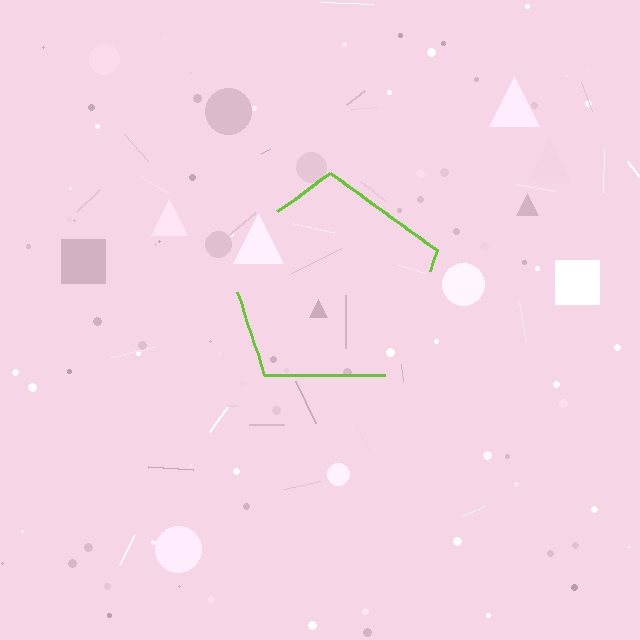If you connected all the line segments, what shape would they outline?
They would outline a pentagon.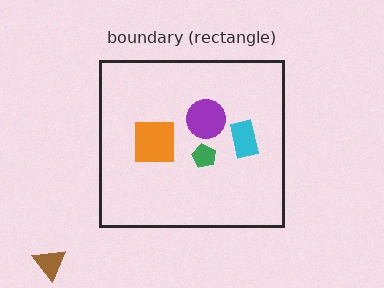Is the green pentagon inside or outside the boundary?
Inside.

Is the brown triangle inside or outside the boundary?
Outside.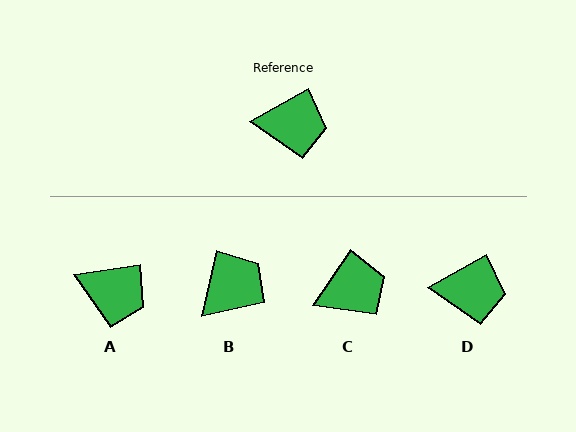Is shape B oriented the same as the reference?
No, it is off by about 48 degrees.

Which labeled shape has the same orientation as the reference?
D.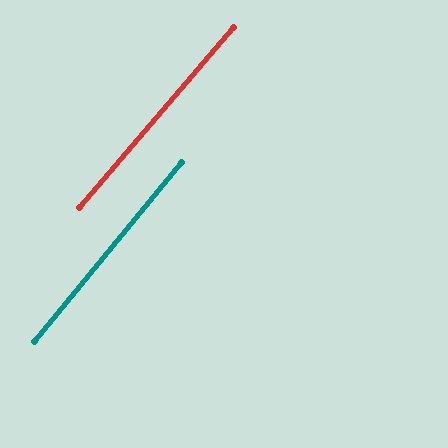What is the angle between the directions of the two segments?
Approximately 1 degree.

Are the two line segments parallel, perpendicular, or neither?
Parallel — their directions differ by only 1.5°.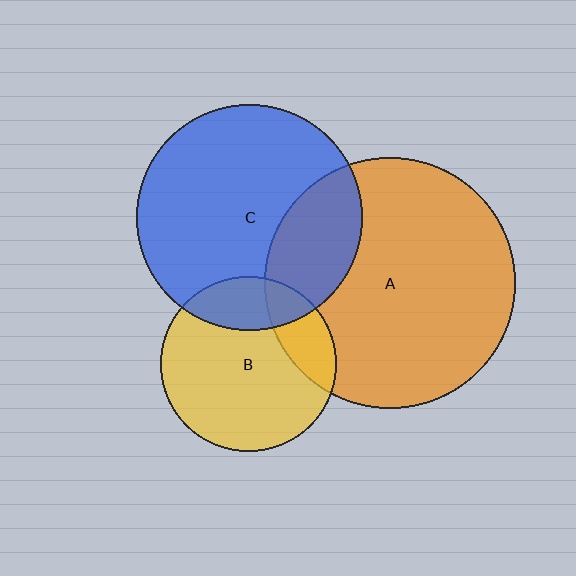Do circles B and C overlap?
Yes.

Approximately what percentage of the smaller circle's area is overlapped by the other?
Approximately 20%.